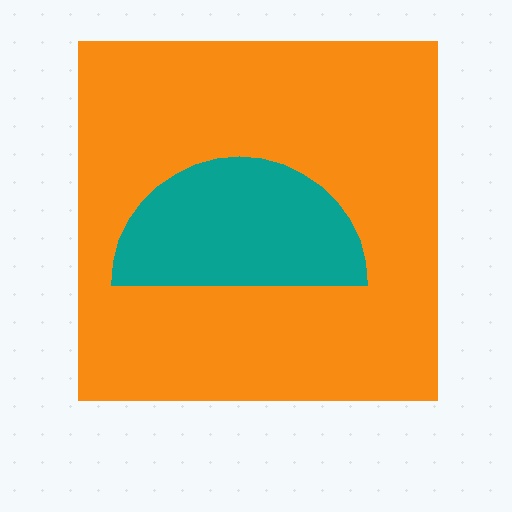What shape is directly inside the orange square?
The teal semicircle.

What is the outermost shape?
The orange square.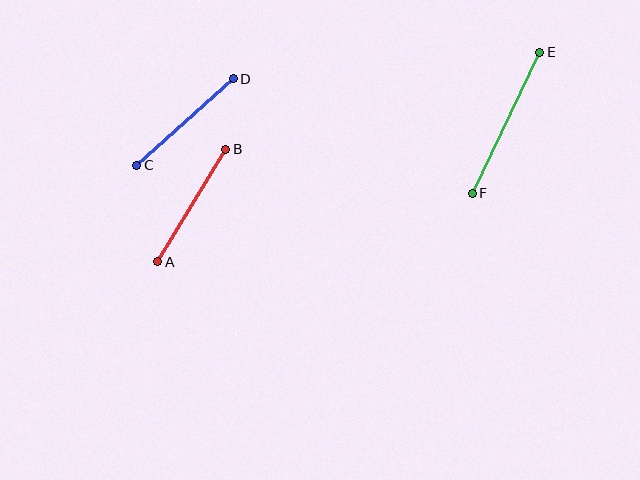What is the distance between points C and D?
The distance is approximately 130 pixels.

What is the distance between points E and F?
The distance is approximately 156 pixels.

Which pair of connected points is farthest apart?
Points E and F are farthest apart.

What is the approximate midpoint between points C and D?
The midpoint is at approximately (185, 122) pixels.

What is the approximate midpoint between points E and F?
The midpoint is at approximately (506, 123) pixels.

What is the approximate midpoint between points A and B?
The midpoint is at approximately (192, 206) pixels.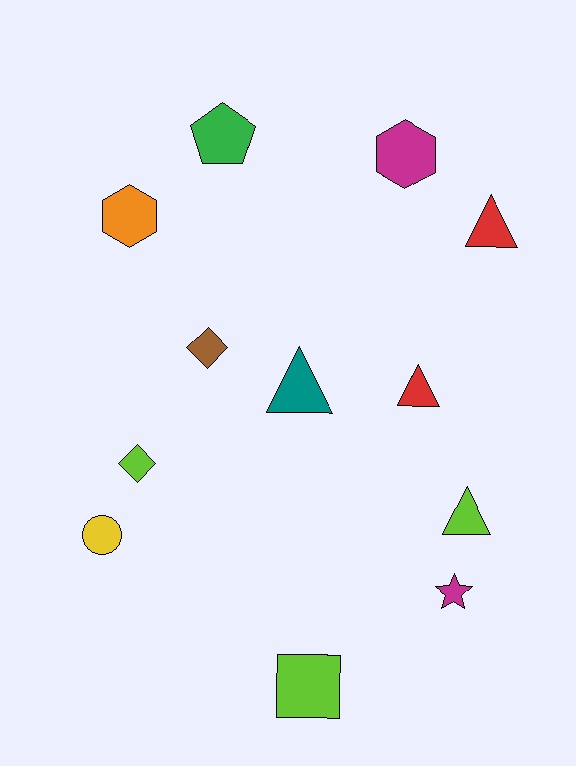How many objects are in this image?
There are 12 objects.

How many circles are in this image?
There is 1 circle.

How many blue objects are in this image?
There are no blue objects.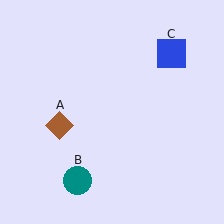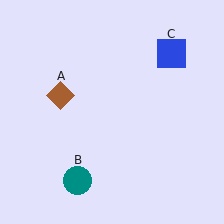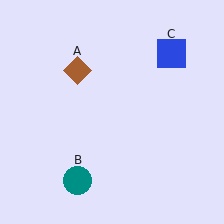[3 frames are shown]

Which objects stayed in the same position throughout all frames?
Teal circle (object B) and blue square (object C) remained stationary.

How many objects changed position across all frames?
1 object changed position: brown diamond (object A).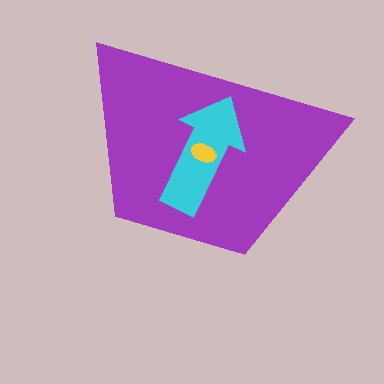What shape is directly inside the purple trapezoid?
The cyan arrow.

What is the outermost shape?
The purple trapezoid.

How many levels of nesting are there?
3.